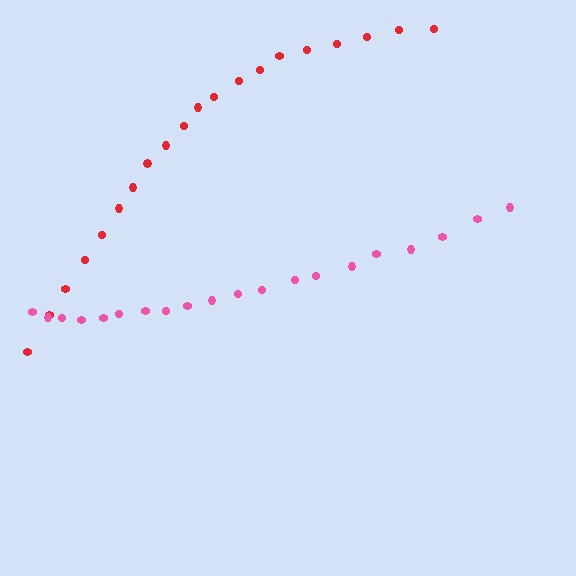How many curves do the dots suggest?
There are 2 distinct paths.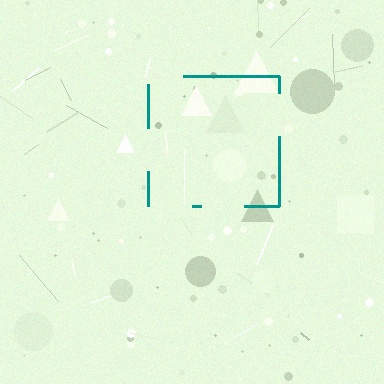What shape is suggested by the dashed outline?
The dashed outline suggests a square.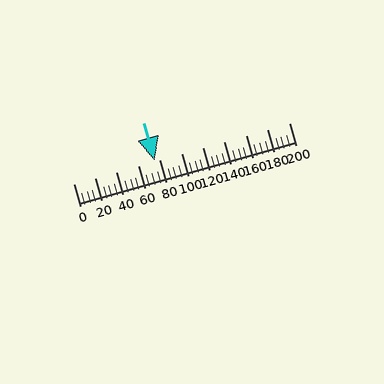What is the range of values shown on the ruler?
The ruler shows values from 0 to 200.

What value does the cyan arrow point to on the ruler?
The cyan arrow points to approximately 75.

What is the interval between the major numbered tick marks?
The major tick marks are spaced 20 units apart.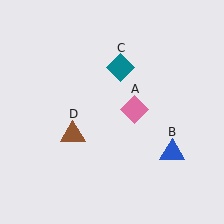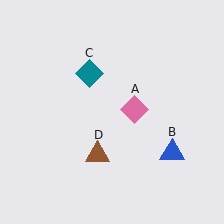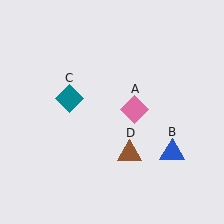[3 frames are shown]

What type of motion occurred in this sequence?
The teal diamond (object C), brown triangle (object D) rotated counterclockwise around the center of the scene.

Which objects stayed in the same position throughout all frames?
Pink diamond (object A) and blue triangle (object B) remained stationary.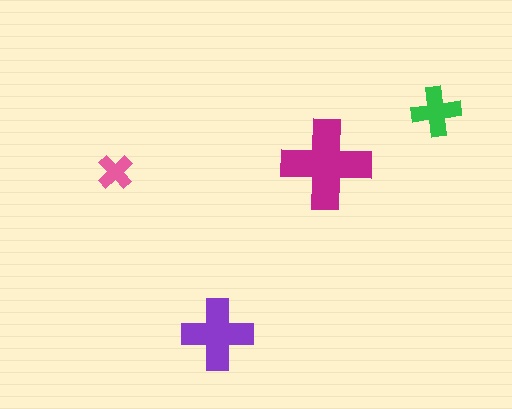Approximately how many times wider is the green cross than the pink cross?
About 1.5 times wider.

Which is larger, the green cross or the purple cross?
The purple one.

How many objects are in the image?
There are 4 objects in the image.